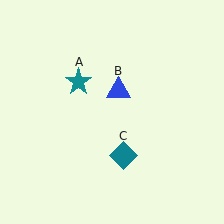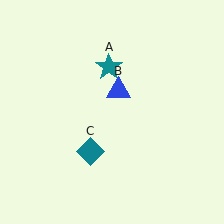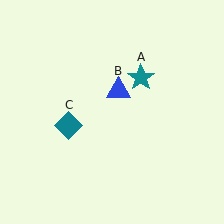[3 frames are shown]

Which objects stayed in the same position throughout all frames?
Blue triangle (object B) remained stationary.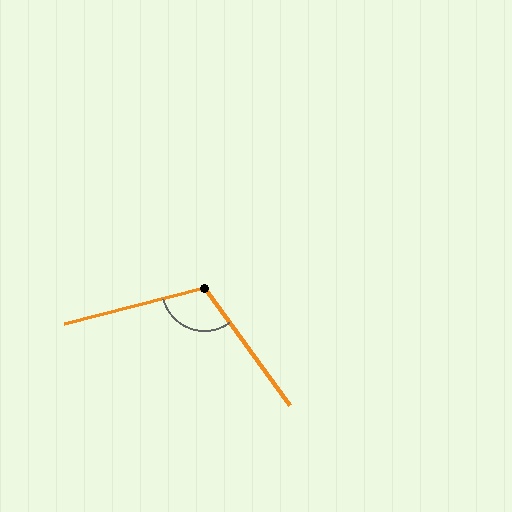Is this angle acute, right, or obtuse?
It is obtuse.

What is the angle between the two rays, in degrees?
Approximately 112 degrees.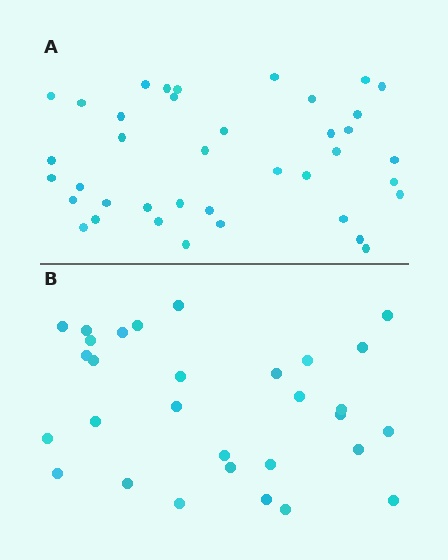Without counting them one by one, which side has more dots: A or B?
Region A (the top region) has more dots.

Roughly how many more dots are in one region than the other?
Region A has roughly 8 or so more dots than region B.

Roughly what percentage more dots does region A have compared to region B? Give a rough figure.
About 30% more.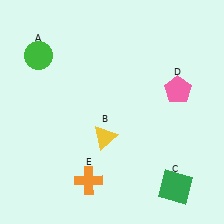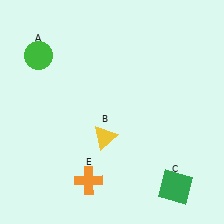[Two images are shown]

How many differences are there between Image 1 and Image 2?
There is 1 difference between the two images.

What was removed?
The pink pentagon (D) was removed in Image 2.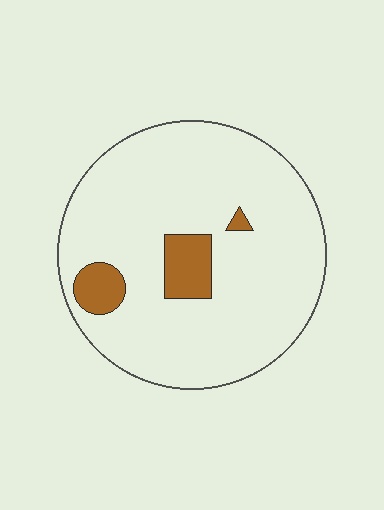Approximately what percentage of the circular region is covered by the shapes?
Approximately 10%.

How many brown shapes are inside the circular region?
3.